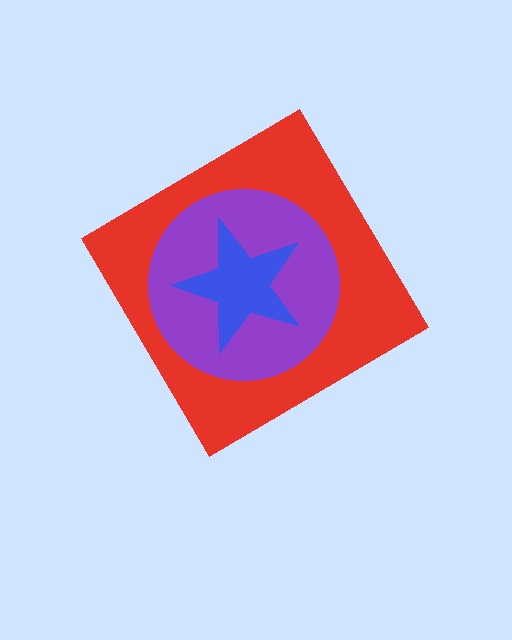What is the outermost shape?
The red diamond.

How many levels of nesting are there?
3.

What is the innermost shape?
The blue star.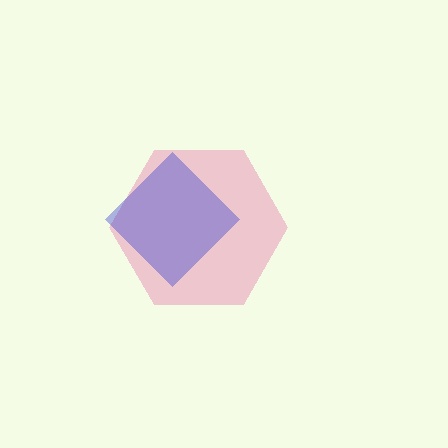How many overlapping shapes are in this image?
There are 2 overlapping shapes in the image.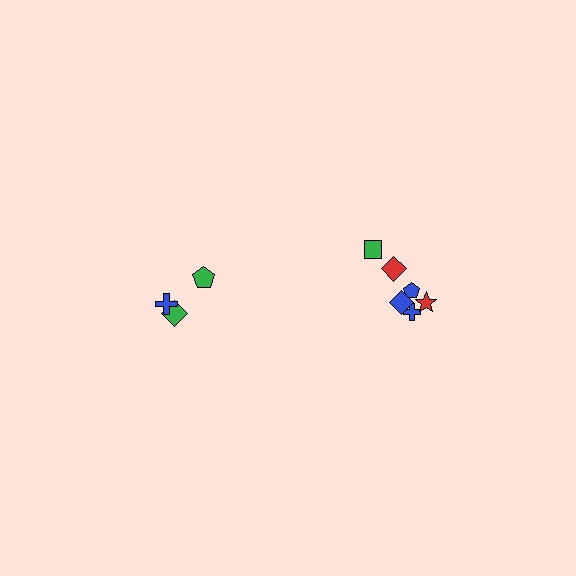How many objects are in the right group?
There are 6 objects.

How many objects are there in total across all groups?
There are 9 objects.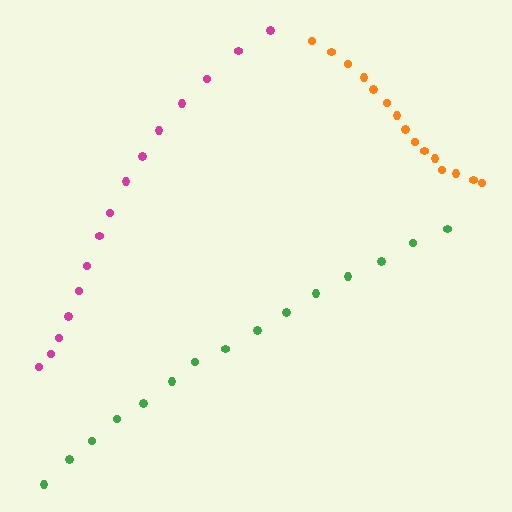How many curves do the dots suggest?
There are 3 distinct paths.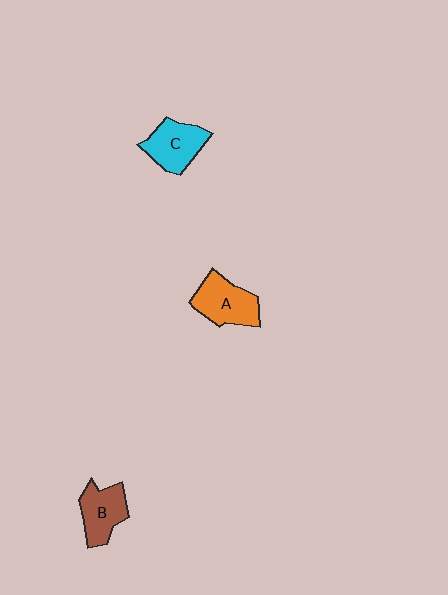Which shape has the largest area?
Shape A (orange).